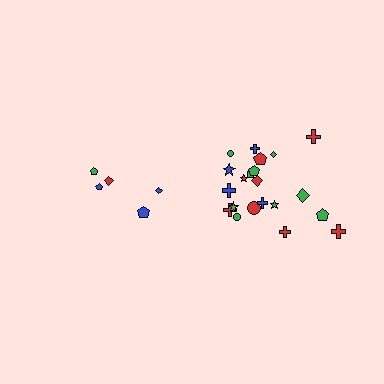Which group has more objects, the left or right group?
The right group.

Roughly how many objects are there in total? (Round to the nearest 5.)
Roughly 25 objects in total.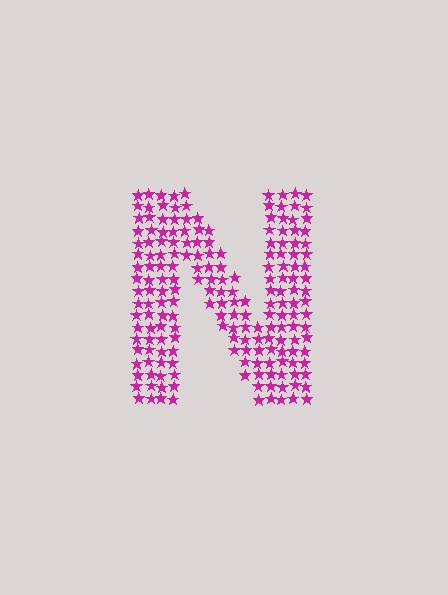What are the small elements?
The small elements are stars.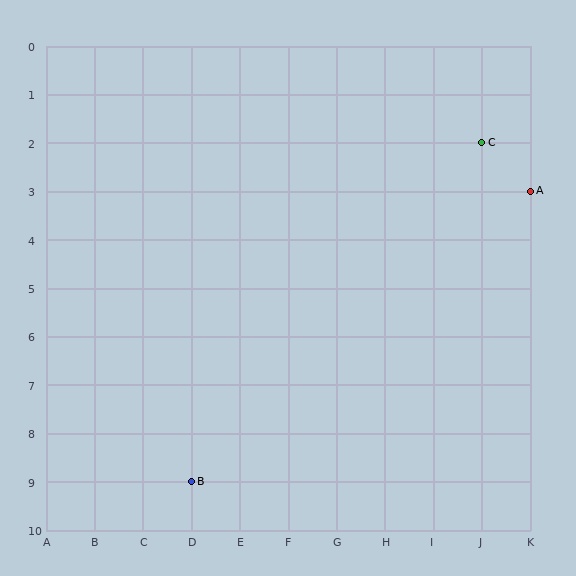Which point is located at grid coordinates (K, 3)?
Point A is at (K, 3).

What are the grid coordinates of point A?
Point A is at grid coordinates (K, 3).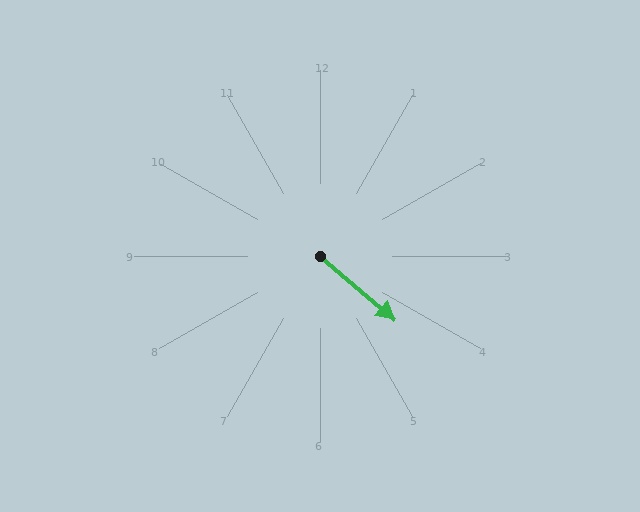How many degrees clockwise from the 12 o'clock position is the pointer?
Approximately 131 degrees.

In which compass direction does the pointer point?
Southeast.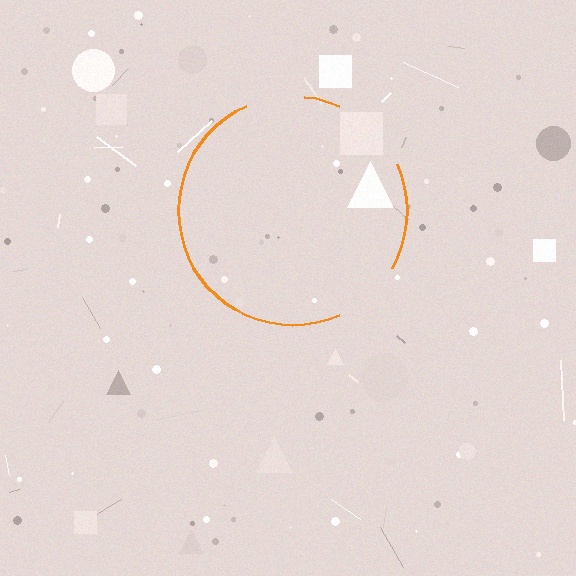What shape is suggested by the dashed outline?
The dashed outline suggests a circle.